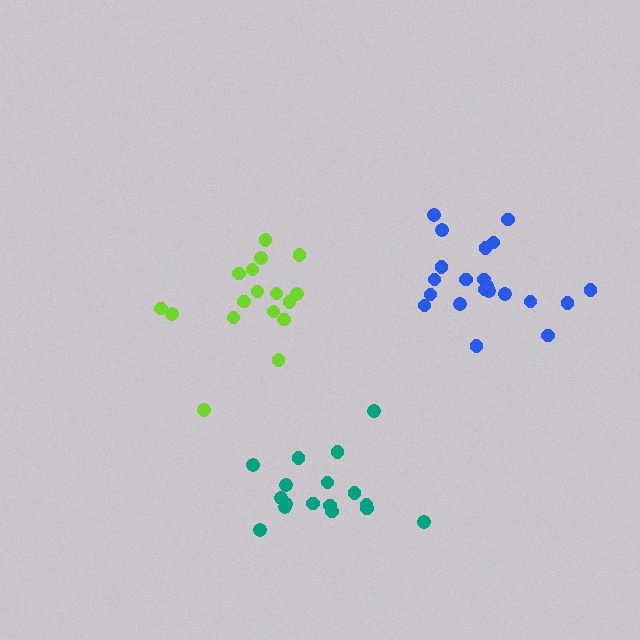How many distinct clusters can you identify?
There are 3 distinct clusters.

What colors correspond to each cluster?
The clusters are colored: lime, blue, teal.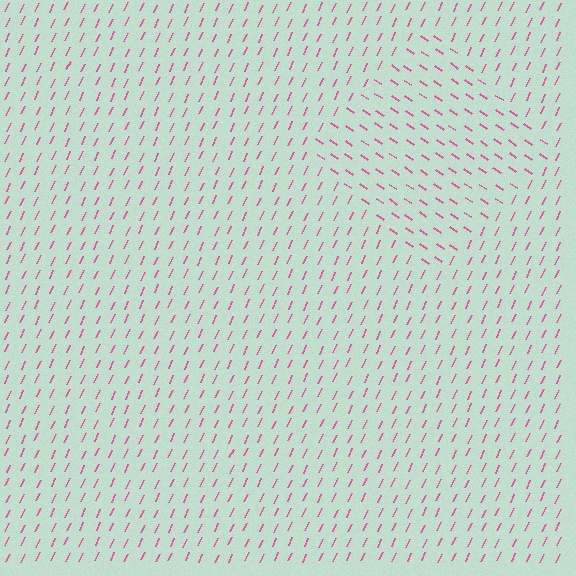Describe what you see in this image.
The image is filled with small pink line segments. A diamond region in the image has lines oriented differently from the surrounding lines, creating a visible texture boundary.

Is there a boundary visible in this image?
Yes, there is a texture boundary formed by a change in line orientation.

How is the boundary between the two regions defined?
The boundary is defined purely by a change in line orientation (approximately 81 degrees difference). All lines are the same color and thickness.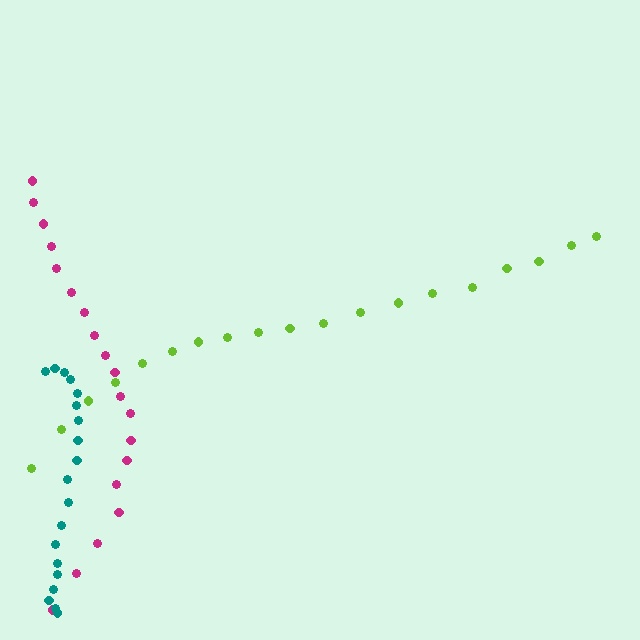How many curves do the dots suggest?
There are 3 distinct paths.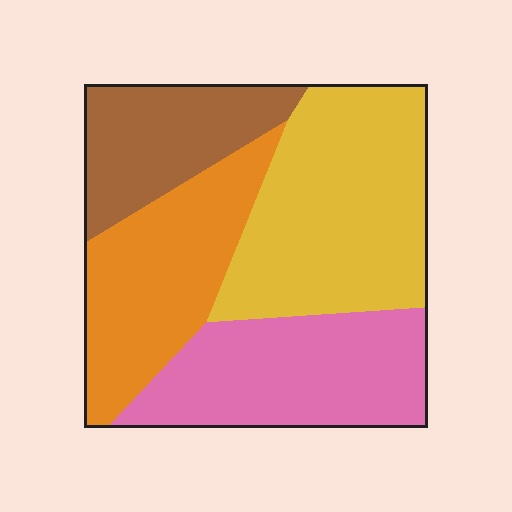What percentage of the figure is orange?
Orange covers about 25% of the figure.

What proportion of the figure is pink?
Pink covers 26% of the figure.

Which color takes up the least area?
Brown, at roughly 15%.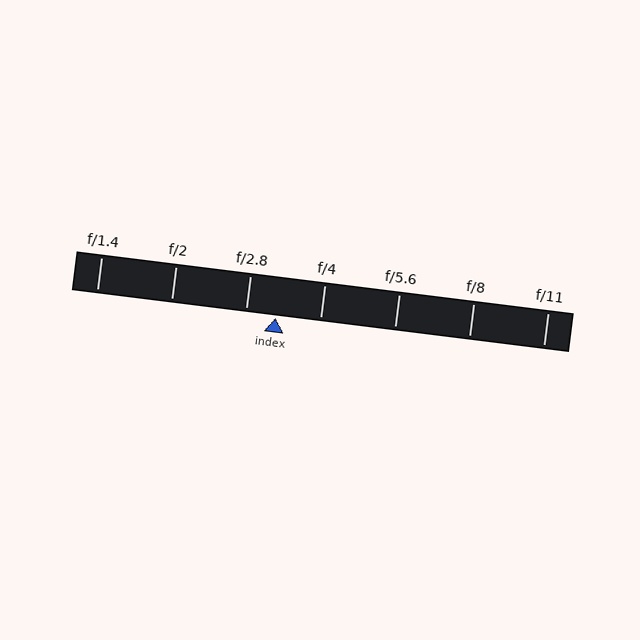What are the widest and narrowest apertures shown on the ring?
The widest aperture shown is f/1.4 and the narrowest is f/11.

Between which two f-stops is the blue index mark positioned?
The index mark is between f/2.8 and f/4.